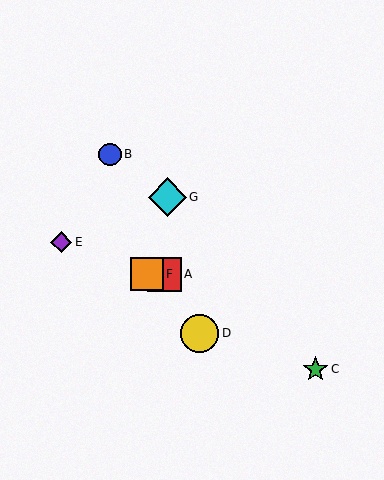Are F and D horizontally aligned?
No, F is at y≈274 and D is at y≈333.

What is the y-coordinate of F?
Object F is at y≈274.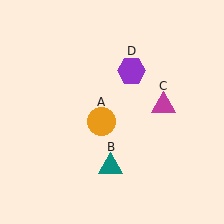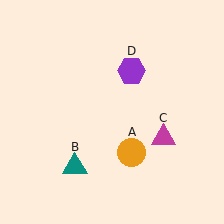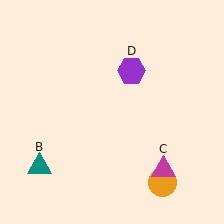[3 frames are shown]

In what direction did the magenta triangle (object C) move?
The magenta triangle (object C) moved down.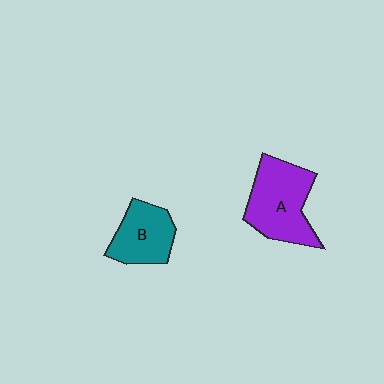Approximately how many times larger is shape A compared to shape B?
Approximately 1.4 times.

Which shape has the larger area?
Shape A (purple).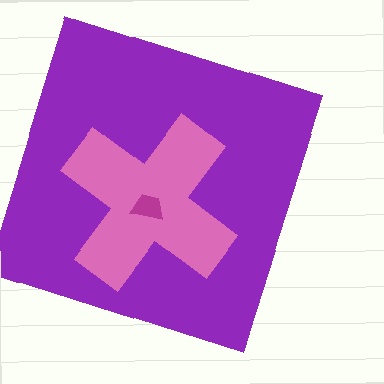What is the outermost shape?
The purple square.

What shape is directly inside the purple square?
The pink cross.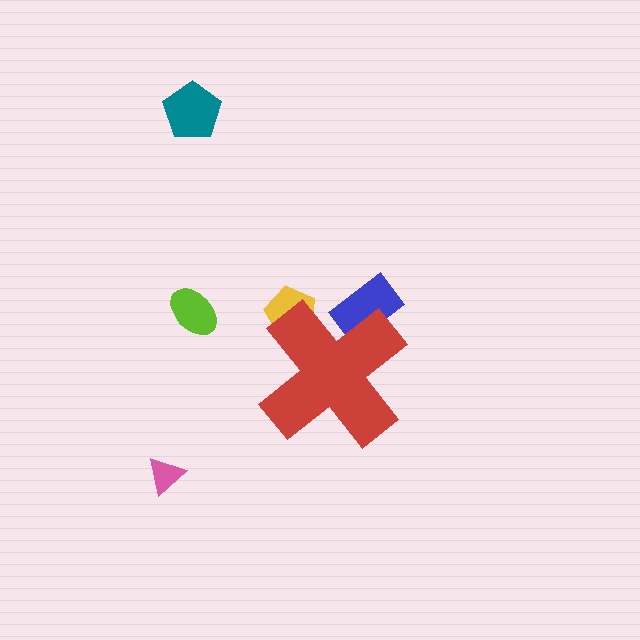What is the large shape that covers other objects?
A red cross.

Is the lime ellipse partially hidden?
No, the lime ellipse is fully visible.